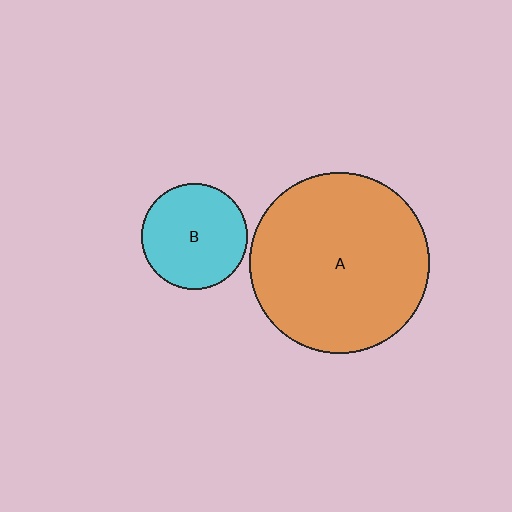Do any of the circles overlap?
No, none of the circles overlap.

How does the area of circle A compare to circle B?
Approximately 2.9 times.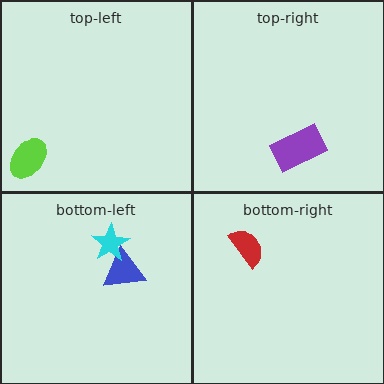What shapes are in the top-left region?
The lime ellipse.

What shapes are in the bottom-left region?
The blue triangle, the cyan star.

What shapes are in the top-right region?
The purple rectangle.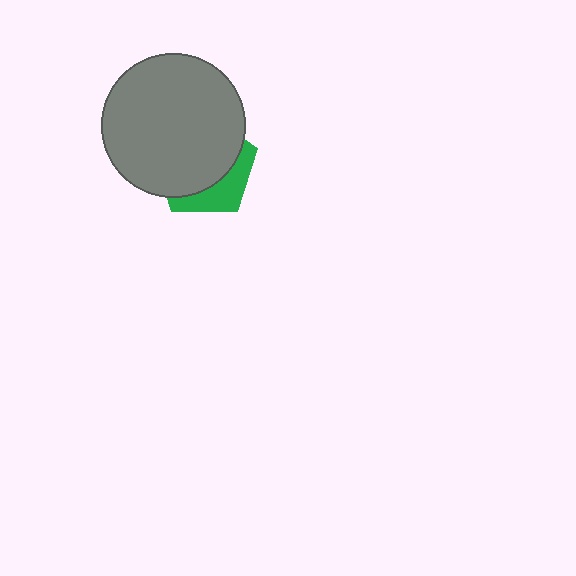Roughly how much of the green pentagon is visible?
A small part of it is visible (roughly 31%).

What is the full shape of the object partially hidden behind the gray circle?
The partially hidden object is a green pentagon.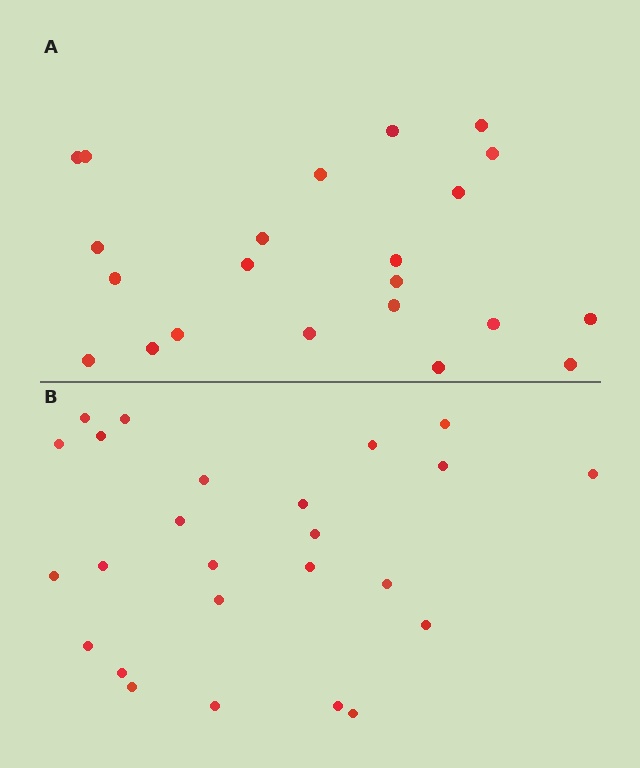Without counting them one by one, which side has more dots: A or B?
Region B (the bottom region) has more dots.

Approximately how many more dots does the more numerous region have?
Region B has just a few more — roughly 2 or 3 more dots than region A.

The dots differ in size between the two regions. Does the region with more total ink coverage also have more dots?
No. Region A has more total ink coverage because its dots are larger, but region B actually contains more individual dots. Total area can be misleading — the number of items is what matters here.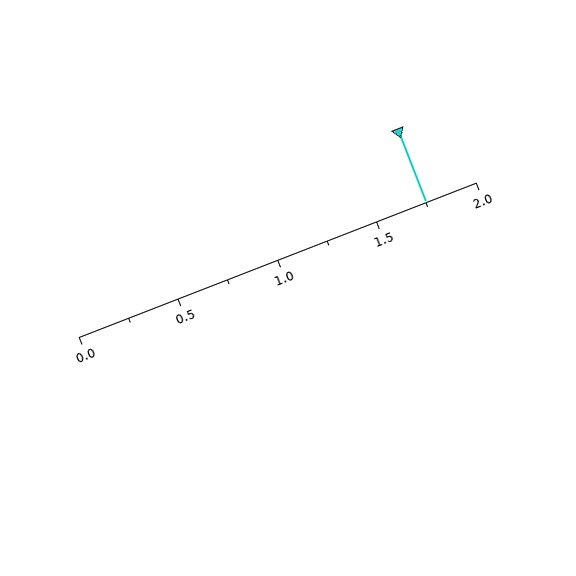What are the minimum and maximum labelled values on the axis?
The axis runs from 0.0 to 2.0.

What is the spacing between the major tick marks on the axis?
The major ticks are spaced 0.5 apart.